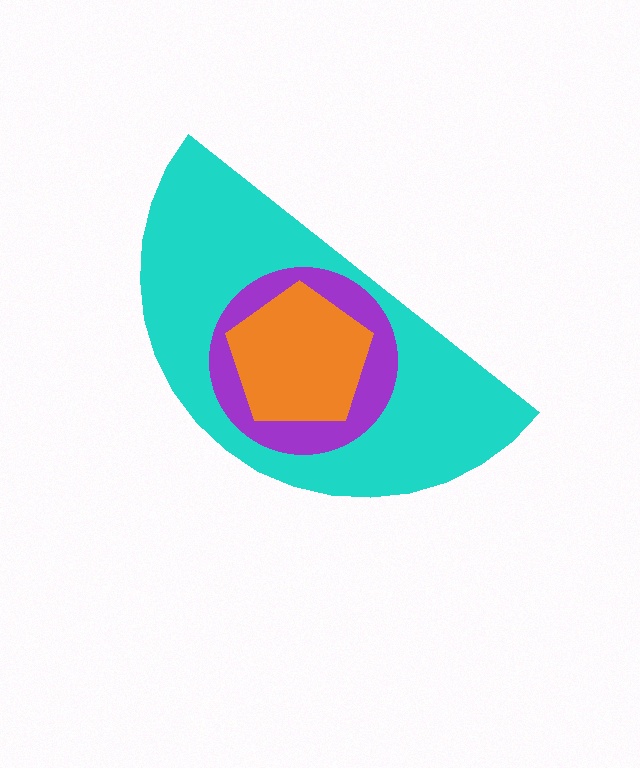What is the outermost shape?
The cyan semicircle.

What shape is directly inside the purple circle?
The orange pentagon.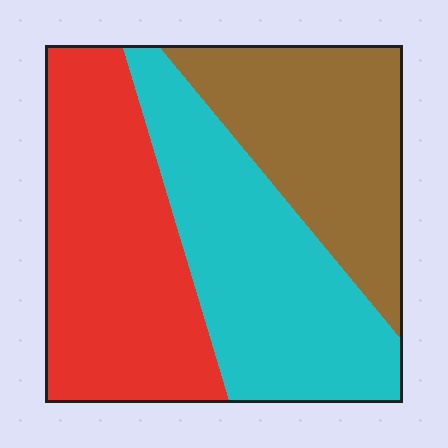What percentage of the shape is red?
Red covers 37% of the shape.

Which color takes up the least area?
Brown, at roughly 30%.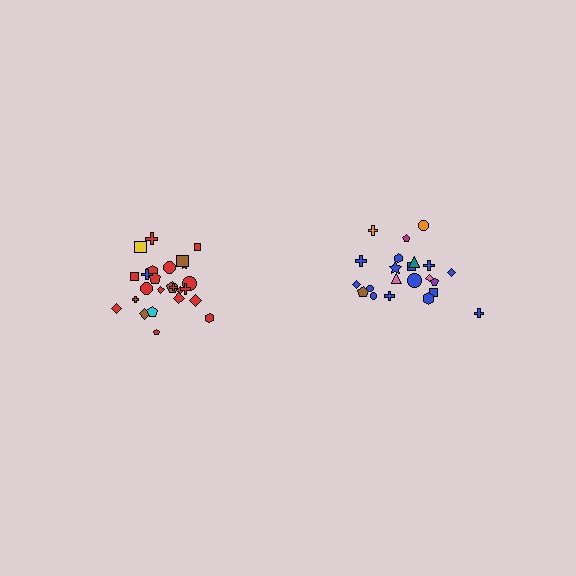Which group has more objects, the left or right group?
The left group.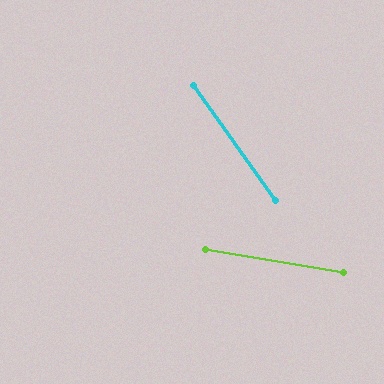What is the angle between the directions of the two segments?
Approximately 45 degrees.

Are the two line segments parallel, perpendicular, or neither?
Neither parallel nor perpendicular — they differ by about 45°.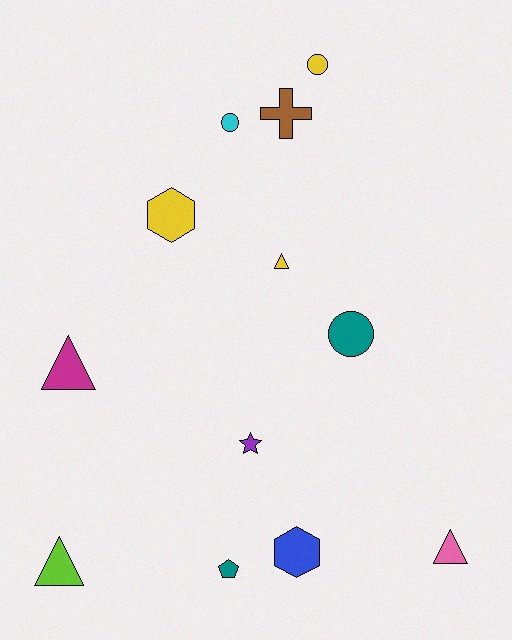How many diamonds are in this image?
There are no diamonds.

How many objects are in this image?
There are 12 objects.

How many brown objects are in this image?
There is 1 brown object.